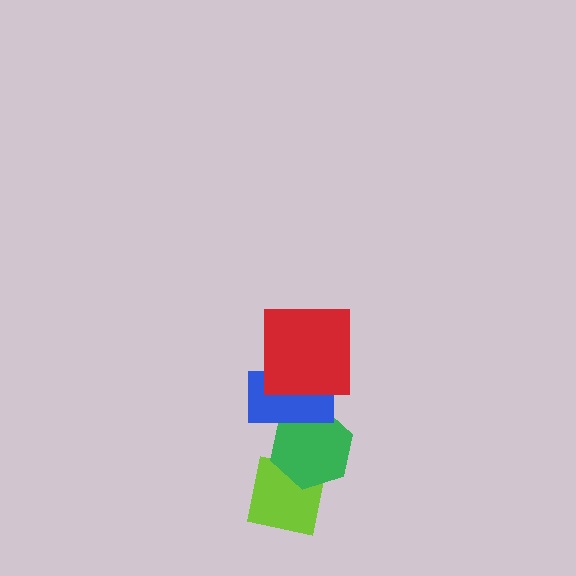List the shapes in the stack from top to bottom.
From top to bottom: the red square, the blue rectangle, the green hexagon, the lime square.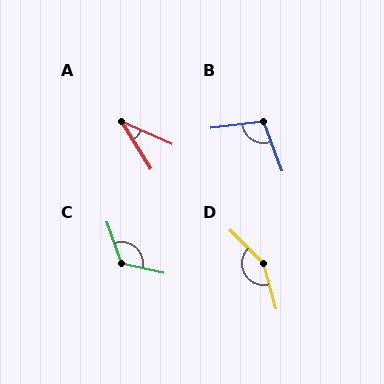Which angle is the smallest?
A, at approximately 34 degrees.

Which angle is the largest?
D, at approximately 150 degrees.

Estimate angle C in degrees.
Approximately 122 degrees.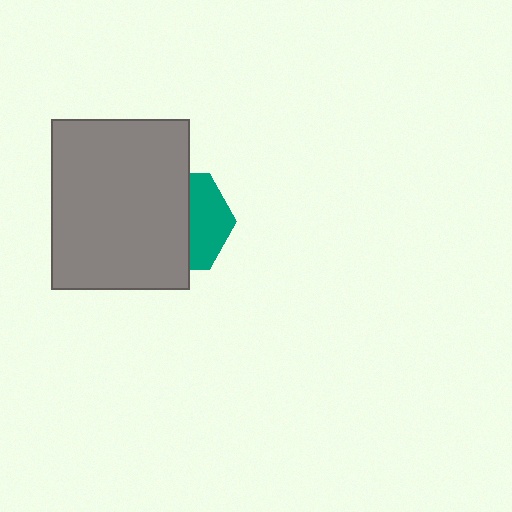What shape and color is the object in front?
The object in front is a gray rectangle.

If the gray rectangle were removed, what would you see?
You would see the complete teal hexagon.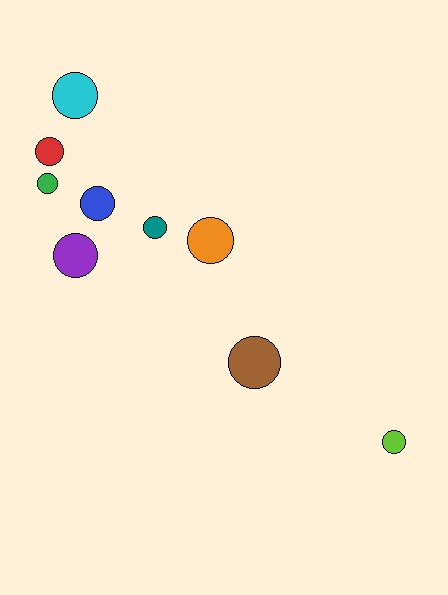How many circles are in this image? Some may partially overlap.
There are 9 circles.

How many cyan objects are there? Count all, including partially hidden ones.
There is 1 cyan object.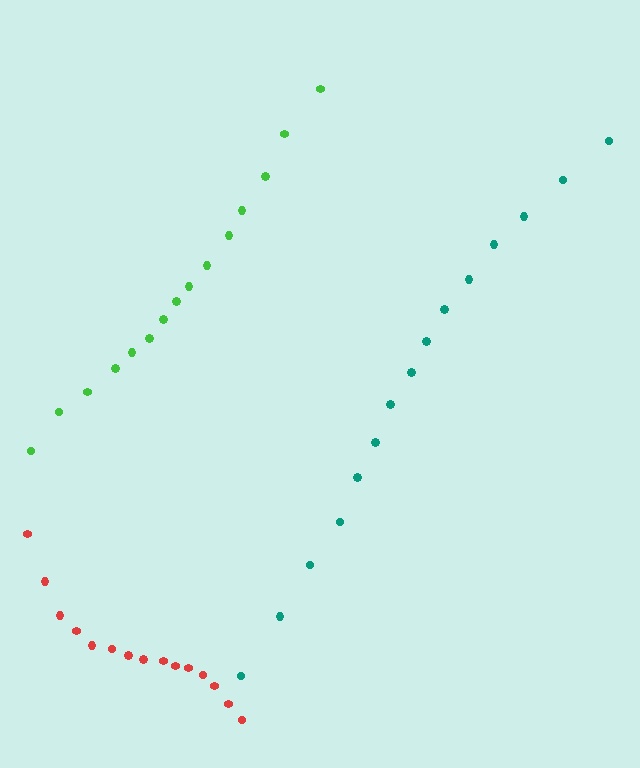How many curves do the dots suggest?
There are 3 distinct paths.